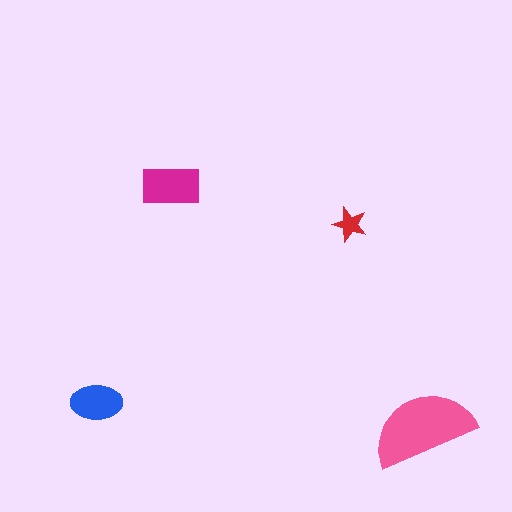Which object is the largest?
The pink semicircle.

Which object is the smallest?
The red star.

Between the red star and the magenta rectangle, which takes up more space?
The magenta rectangle.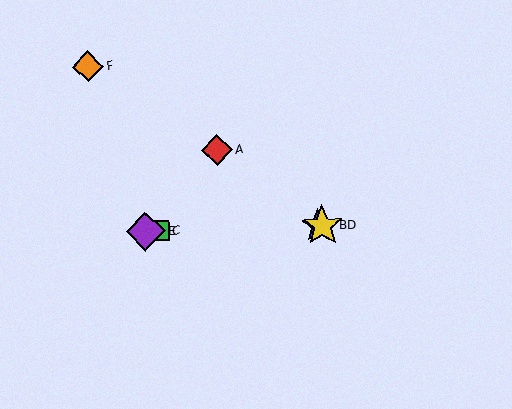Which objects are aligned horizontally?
Objects B, C, D, E are aligned horizontally.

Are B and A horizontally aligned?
No, B is at y≈226 and A is at y≈150.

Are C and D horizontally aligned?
Yes, both are at y≈231.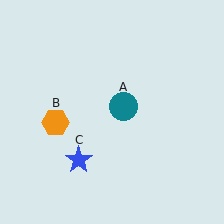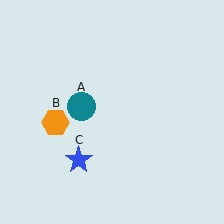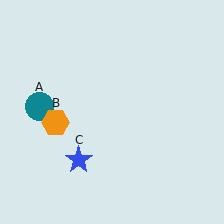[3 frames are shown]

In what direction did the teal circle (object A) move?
The teal circle (object A) moved left.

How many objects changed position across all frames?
1 object changed position: teal circle (object A).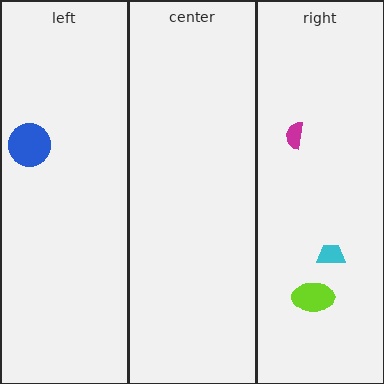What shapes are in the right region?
The cyan trapezoid, the magenta semicircle, the lime ellipse.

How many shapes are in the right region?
3.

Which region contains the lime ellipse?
The right region.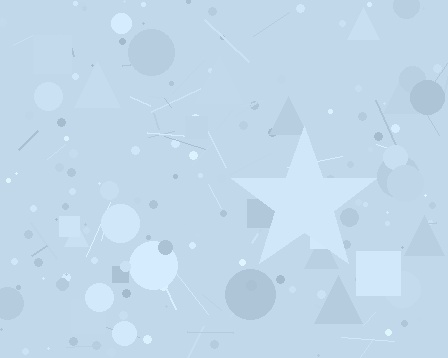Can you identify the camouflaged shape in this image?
The camouflaged shape is a star.